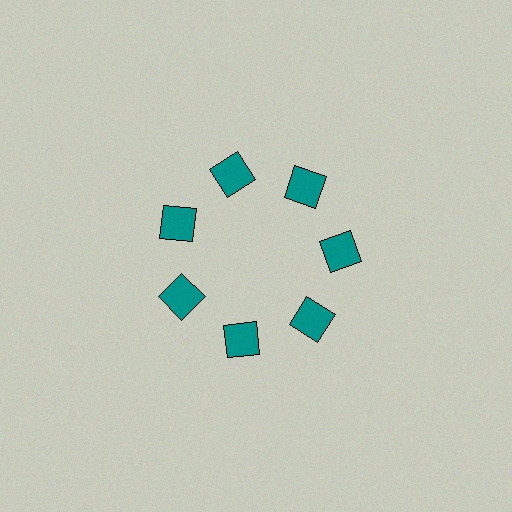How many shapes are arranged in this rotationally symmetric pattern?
There are 7 shapes, arranged in 7 groups of 1.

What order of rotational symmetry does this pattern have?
This pattern has 7-fold rotational symmetry.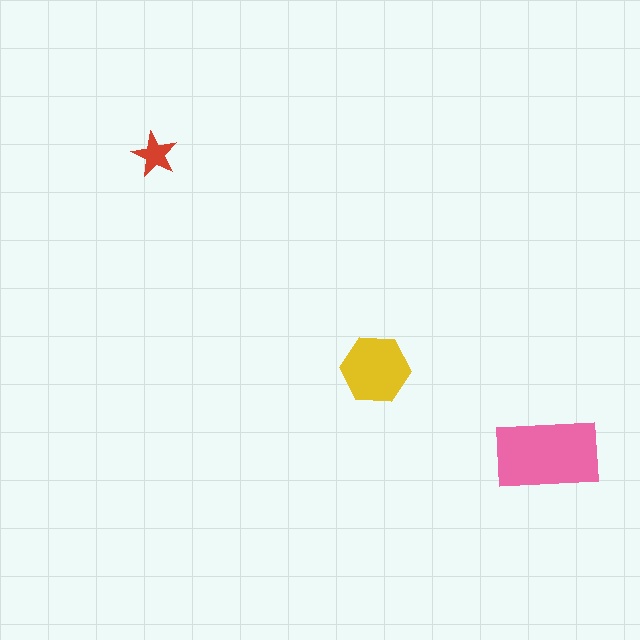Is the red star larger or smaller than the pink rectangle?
Smaller.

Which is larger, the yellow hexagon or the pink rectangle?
The pink rectangle.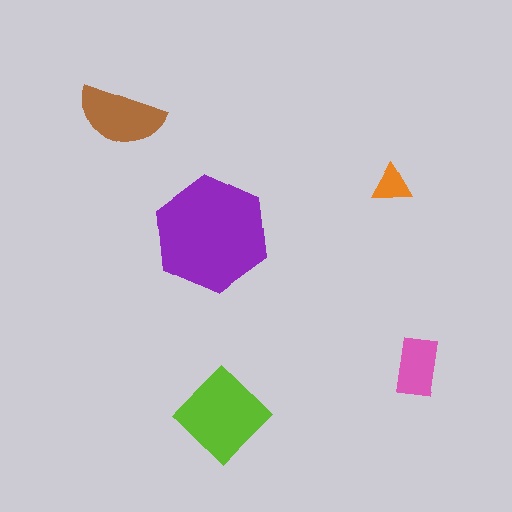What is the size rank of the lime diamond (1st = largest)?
2nd.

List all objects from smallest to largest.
The orange triangle, the pink rectangle, the brown semicircle, the lime diamond, the purple hexagon.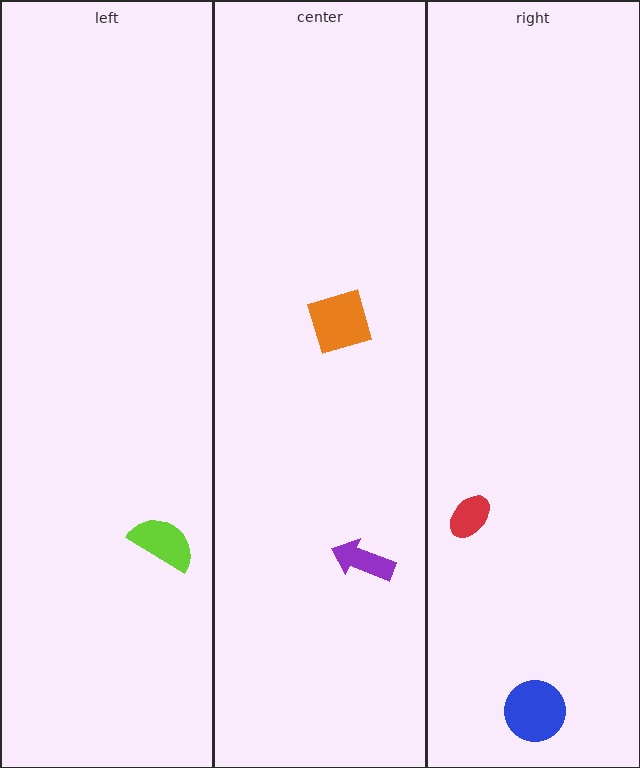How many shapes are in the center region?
2.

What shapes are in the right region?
The red ellipse, the blue circle.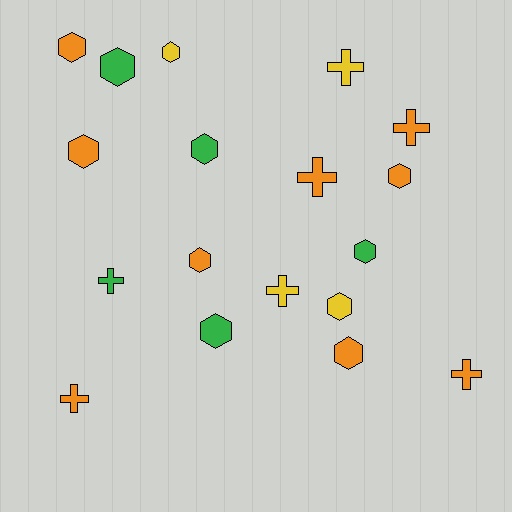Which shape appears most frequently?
Hexagon, with 11 objects.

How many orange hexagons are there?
There are 5 orange hexagons.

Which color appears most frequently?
Orange, with 9 objects.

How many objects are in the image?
There are 18 objects.